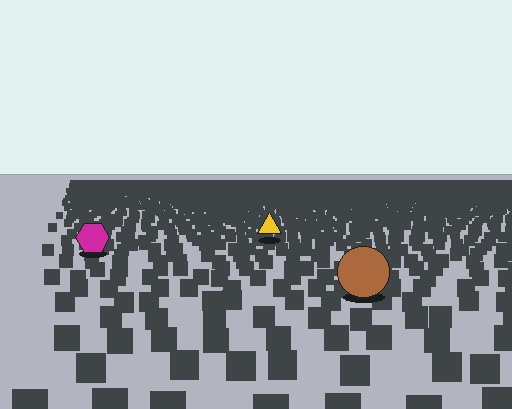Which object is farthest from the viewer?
The yellow triangle is farthest from the viewer. It appears smaller and the ground texture around it is denser.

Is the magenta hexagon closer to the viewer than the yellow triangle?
Yes. The magenta hexagon is closer — you can tell from the texture gradient: the ground texture is coarser near it.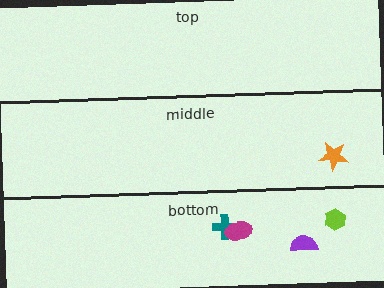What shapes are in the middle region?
The orange star.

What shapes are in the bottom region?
The teal cross, the magenta ellipse, the lime hexagon, the purple semicircle.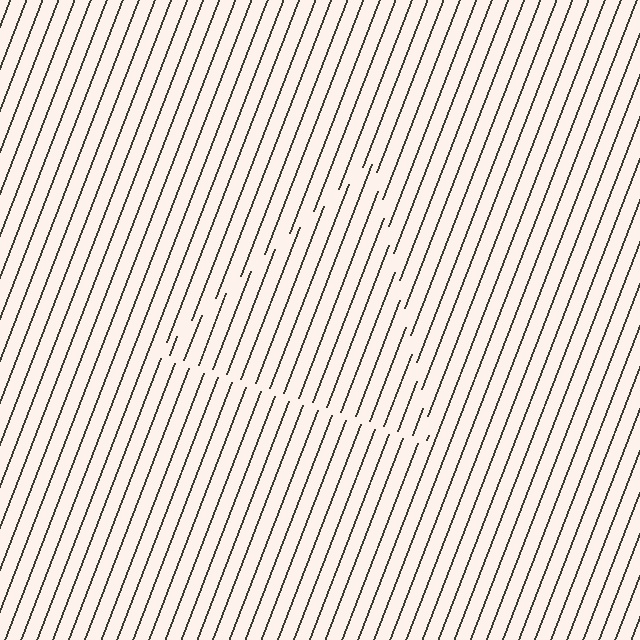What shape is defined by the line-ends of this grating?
An illusory triangle. The interior of the shape contains the same grating, shifted by half a period — the contour is defined by the phase discontinuity where line-ends from the inner and outer gratings abut.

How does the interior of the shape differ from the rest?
The interior of the shape contains the same grating, shifted by half a period — the contour is defined by the phase discontinuity where line-ends from the inner and outer gratings abut.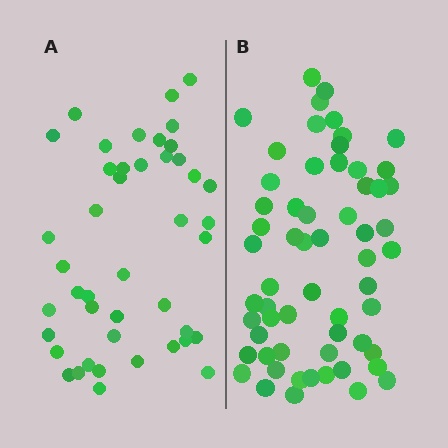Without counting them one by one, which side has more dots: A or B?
Region B (the right region) has more dots.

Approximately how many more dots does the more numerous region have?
Region B has approximately 15 more dots than region A.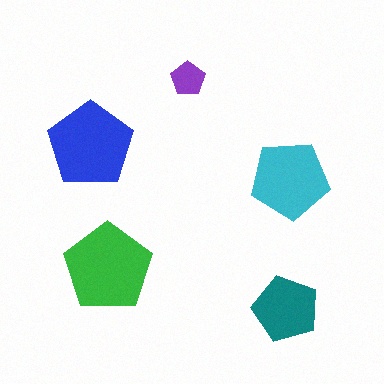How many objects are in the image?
There are 5 objects in the image.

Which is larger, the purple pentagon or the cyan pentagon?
The cyan one.